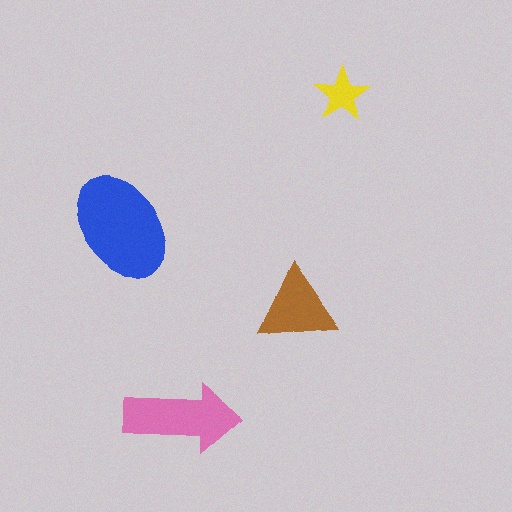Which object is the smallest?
The yellow star.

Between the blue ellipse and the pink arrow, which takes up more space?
The blue ellipse.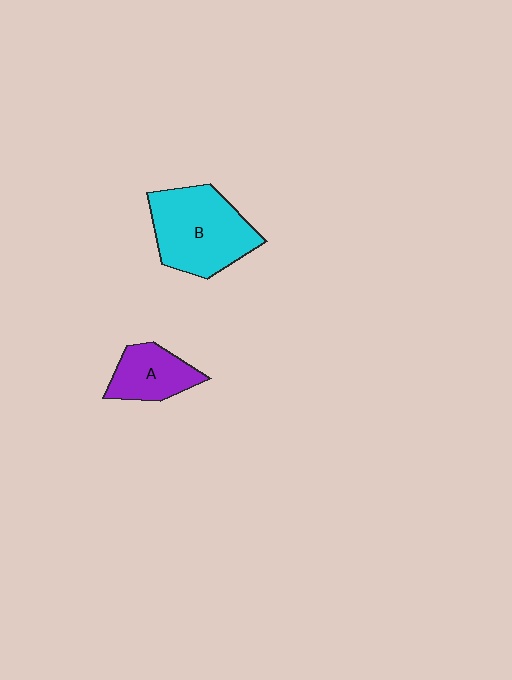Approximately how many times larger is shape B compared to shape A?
Approximately 1.8 times.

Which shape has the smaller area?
Shape A (purple).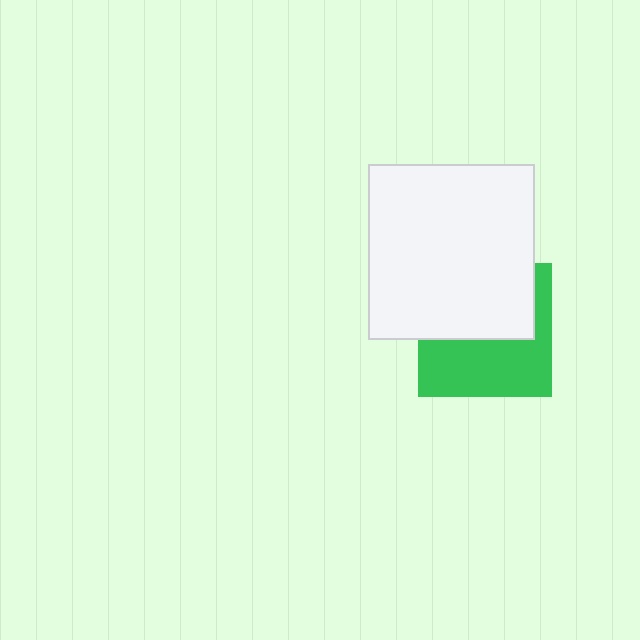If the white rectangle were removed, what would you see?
You would see the complete green square.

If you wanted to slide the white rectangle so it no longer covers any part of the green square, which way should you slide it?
Slide it up — that is the most direct way to separate the two shapes.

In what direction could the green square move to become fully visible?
The green square could move down. That would shift it out from behind the white rectangle entirely.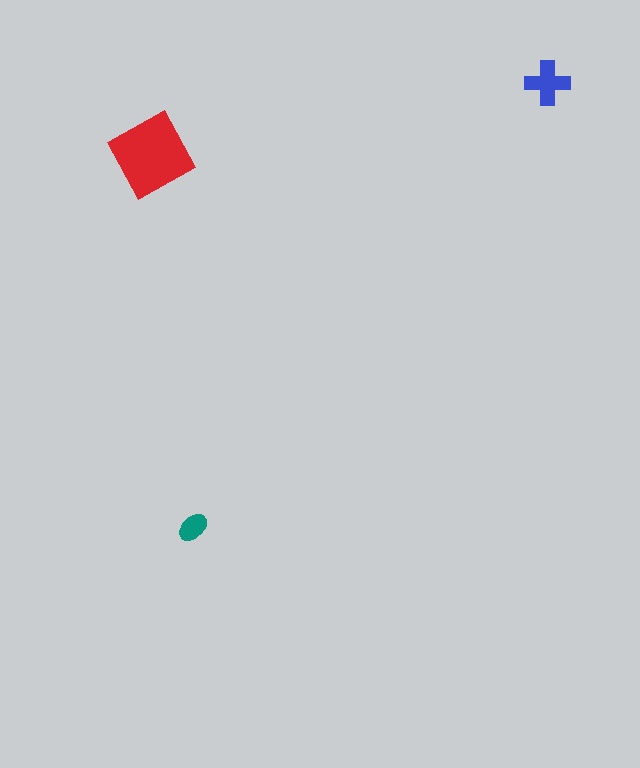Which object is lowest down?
The teal ellipse is bottommost.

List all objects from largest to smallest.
The red square, the blue cross, the teal ellipse.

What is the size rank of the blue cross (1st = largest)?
2nd.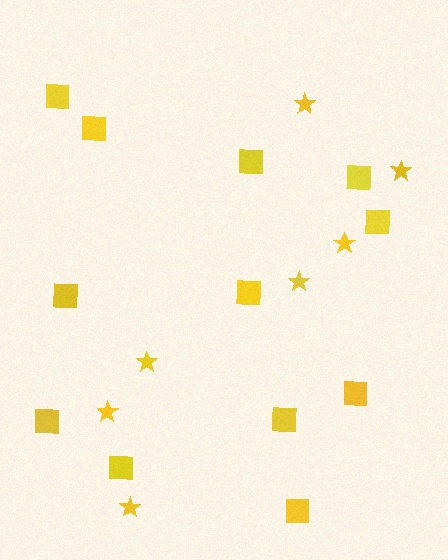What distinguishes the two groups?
There are 2 groups: one group of stars (7) and one group of squares (12).